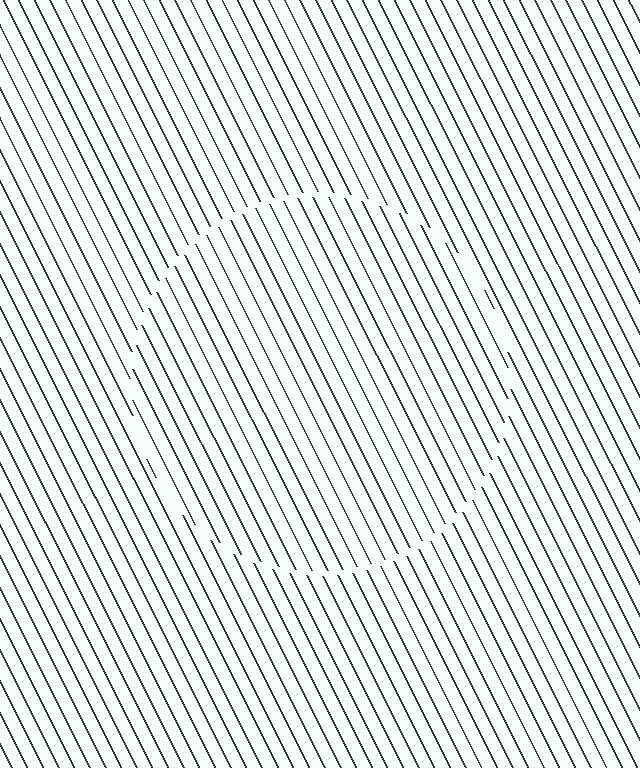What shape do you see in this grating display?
An illusory circle. The interior of the shape contains the same grating, shifted by half a period — the contour is defined by the phase discontinuity where line-ends from the inner and outer gratings abut.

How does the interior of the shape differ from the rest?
The interior of the shape contains the same grating, shifted by half a period — the contour is defined by the phase discontinuity where line-ends from the inner and outer gratings abut.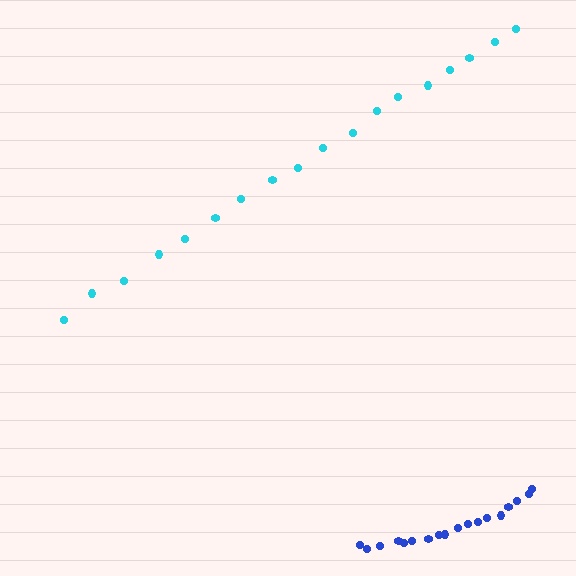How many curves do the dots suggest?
There are 2 distinct paths.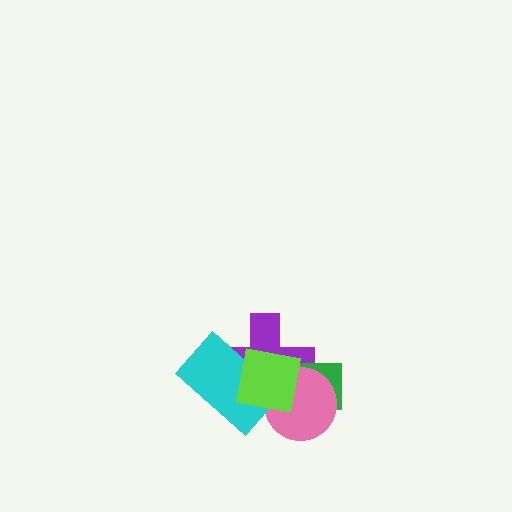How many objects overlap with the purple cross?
4 objects overlap with the purple cross.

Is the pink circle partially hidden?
Yes, it is partially covered by another shape.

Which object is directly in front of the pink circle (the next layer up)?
The cyan rectangle is directly in front of the pink circle.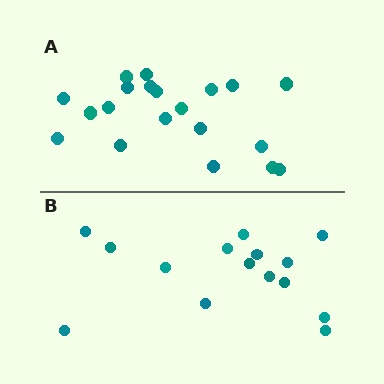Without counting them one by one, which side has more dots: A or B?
Region A (the top region) has more dots.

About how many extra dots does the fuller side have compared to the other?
Region A has about 5 more dots than region B.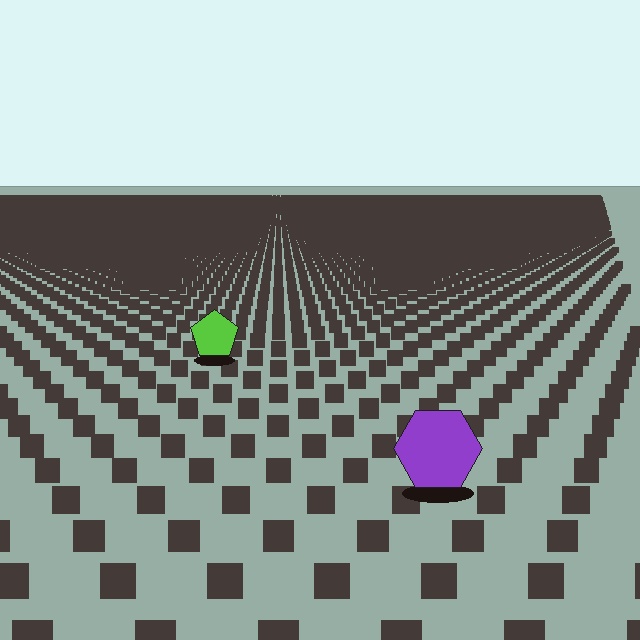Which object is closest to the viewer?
The purple hexagon is closest. The texture marks near it are larger and more spread out.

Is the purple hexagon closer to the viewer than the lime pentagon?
Yes. The purple hexagon is closer — you can tell from the texture gradient: the ground texture is coarser near it.